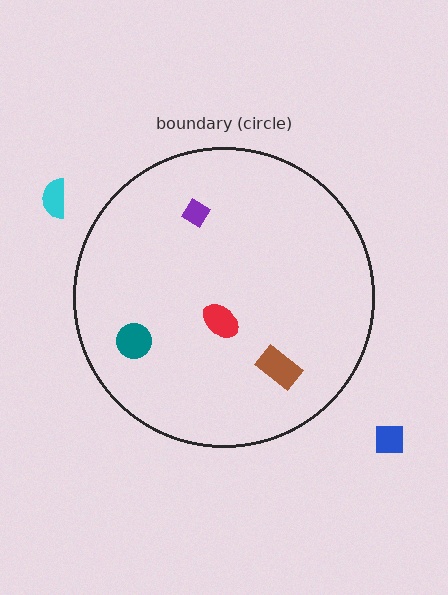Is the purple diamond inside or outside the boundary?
Inside.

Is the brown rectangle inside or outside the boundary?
Inside.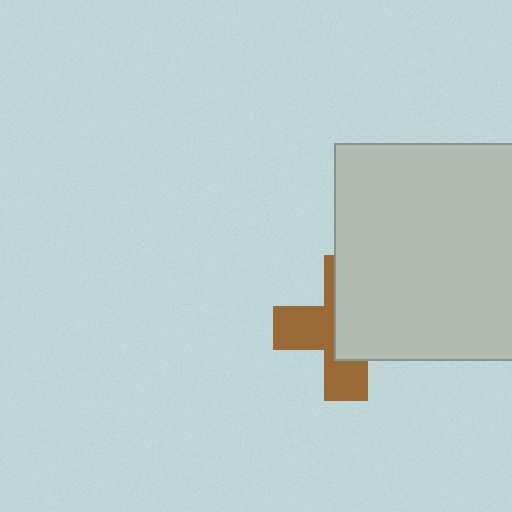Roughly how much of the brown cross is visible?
About half of it is visible (roughly 46%).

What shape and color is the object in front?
The object in front is a light gray rectangle.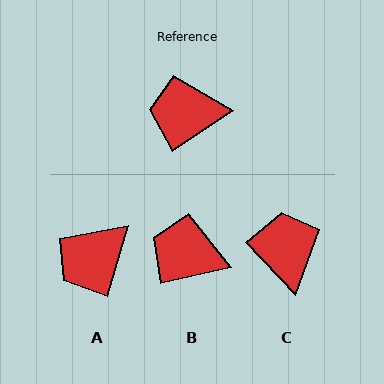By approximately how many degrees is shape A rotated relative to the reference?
Approximately 41 degrees counter-clockwise.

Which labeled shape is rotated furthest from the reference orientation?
C, about 80 degrees away.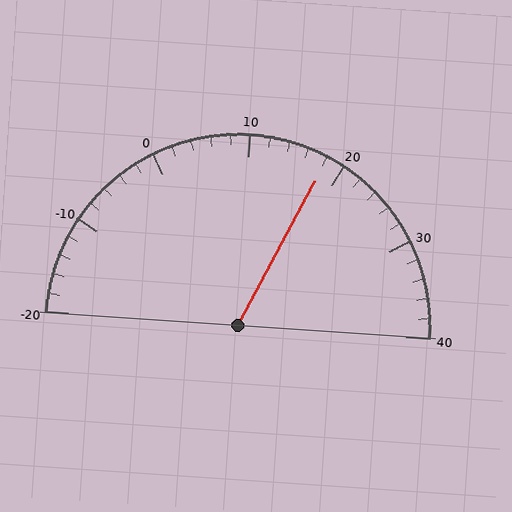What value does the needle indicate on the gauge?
The needle indicates approximately 18.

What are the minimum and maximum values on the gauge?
The gauge ranges from -20 to 40.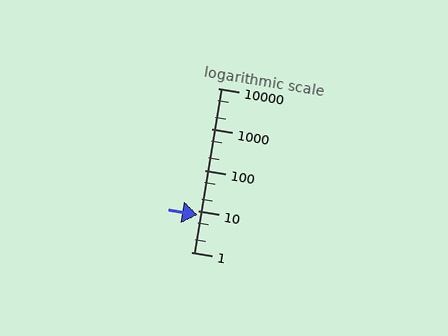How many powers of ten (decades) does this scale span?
The scale spans 4 decades, from 1 to 10000.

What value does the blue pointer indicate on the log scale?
The pointer indicates approximately 8.